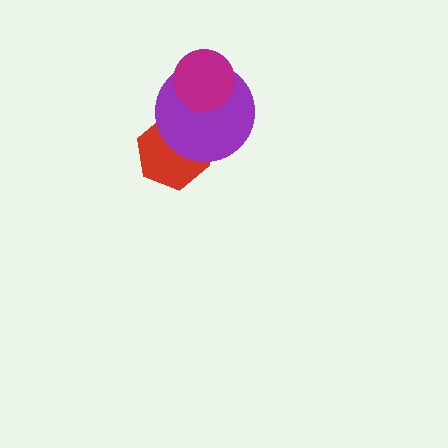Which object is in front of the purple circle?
The magenta circle is in front of the purple circle.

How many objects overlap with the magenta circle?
1 object overlaps with the magenta circle.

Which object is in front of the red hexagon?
The purple circle is in front of the red hexagon.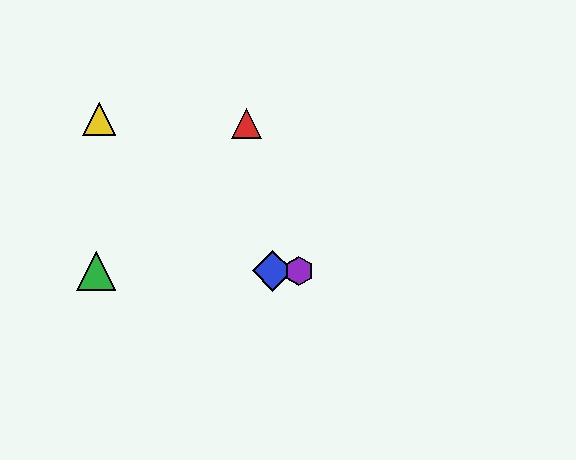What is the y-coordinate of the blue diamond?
The blue diamond is at y≈271.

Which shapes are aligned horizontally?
The blue diamond, the green triangle, the purple hexagon are aligned horizontally.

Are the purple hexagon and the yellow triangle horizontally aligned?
No, the purple hexagon is at y≈271 and the yellow triangle is at y≈119.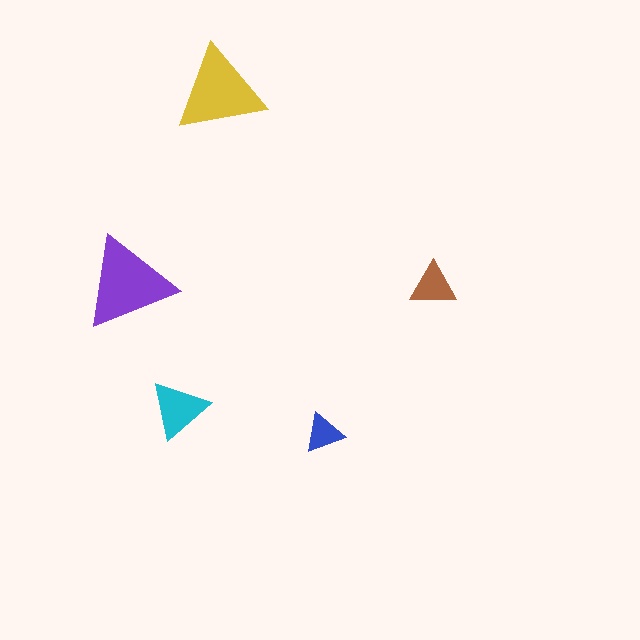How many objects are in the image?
There are 5 objects in the image.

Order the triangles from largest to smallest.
the purple one, the yellow one, the cyan one, the brown one, the blue one.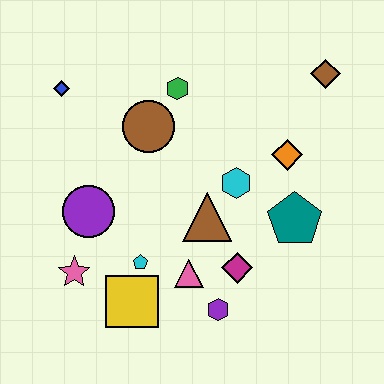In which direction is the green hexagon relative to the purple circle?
The green hexagon is above the purple circle.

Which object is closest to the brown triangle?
The cyan hexagon is closest to the brown triangle.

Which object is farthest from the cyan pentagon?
The brown diamond is farthest from the cyan pentagon.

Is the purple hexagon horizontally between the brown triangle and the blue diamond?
No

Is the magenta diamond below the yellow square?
No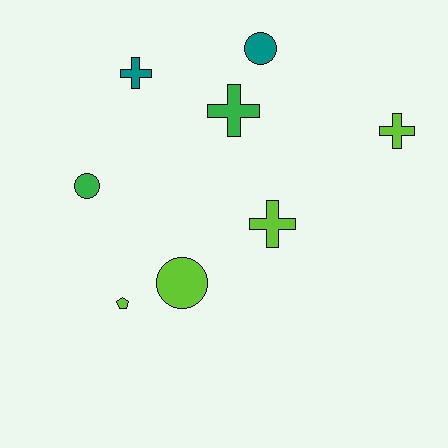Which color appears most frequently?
Lime, with 4 objects.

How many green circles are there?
There is 1 green circle.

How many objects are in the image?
There are 8 objects.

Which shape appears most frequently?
Cross, with 4 objects.